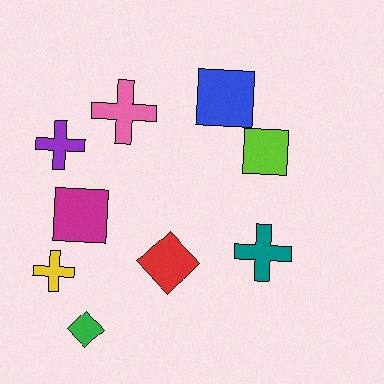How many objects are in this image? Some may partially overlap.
There are 9 objects.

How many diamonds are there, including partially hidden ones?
There are 2 diamonds.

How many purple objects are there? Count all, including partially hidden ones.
There is 1 purple object.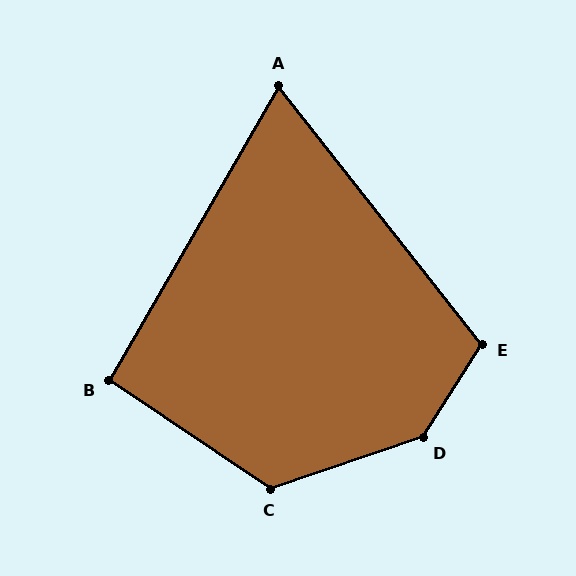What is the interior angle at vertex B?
Approximately 94 degrees (approximately right).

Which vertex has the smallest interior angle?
A, at approximately 68 degrees.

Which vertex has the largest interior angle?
D, at approximately 141 degrees.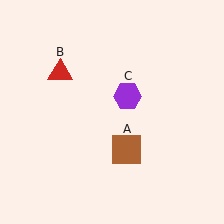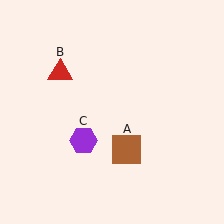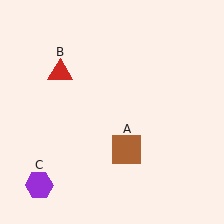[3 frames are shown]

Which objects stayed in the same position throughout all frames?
Brown square (object A) and red triangle (object B) remained stationary.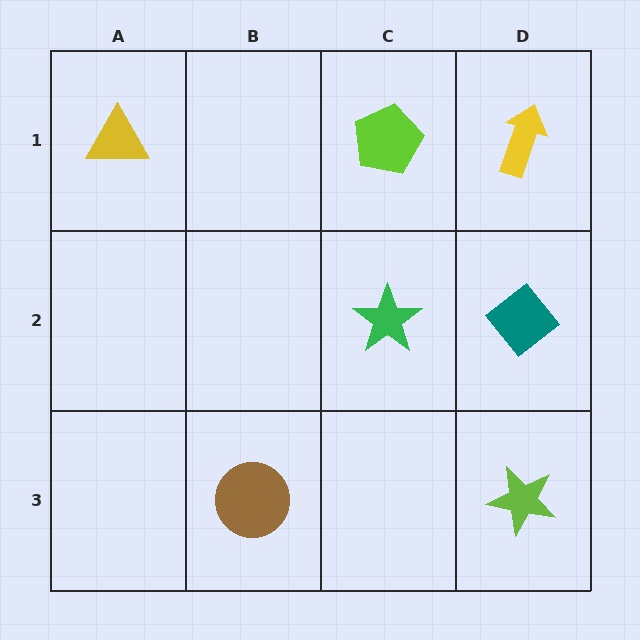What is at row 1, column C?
A lime pentagon.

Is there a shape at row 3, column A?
No, that cell is empty.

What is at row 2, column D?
A teal diamond.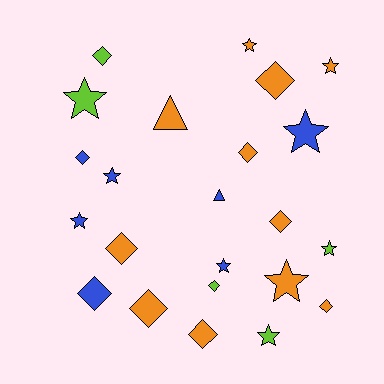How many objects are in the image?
There are 23 objects.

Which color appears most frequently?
Orange, with 11 objects.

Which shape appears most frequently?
Diamond, with 11 objects.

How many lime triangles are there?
There are no lime triangles.